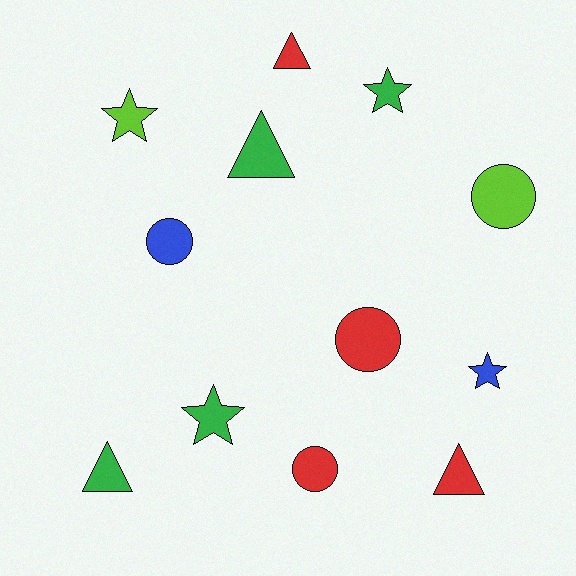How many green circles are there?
There are no green circles.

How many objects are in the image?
There are 12 objects.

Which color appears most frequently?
Green, with 4 objects.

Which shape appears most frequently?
Circle, with 4 objects.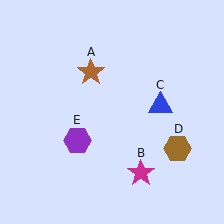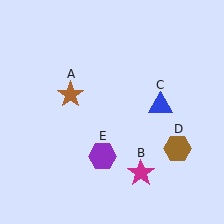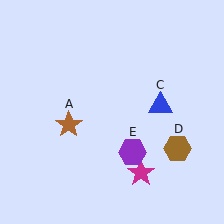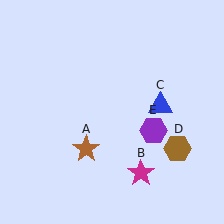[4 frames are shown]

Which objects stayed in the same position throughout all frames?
Magenta star (object B) and blue triangle (object C) and brown hexagon (object D) remained stationary.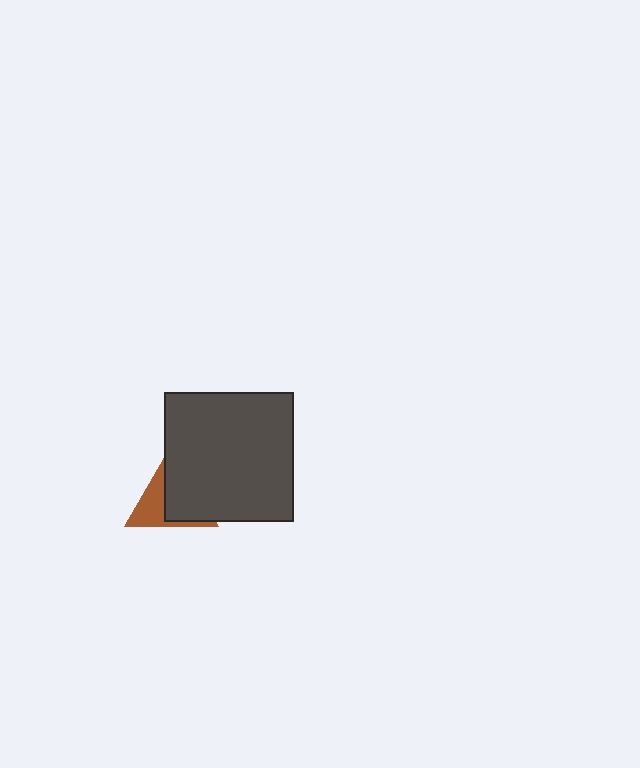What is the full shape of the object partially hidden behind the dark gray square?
The partially hidden object is a brown triangle.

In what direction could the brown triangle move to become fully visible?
The brown triangle could move left. That would shift it out from behind the dark gray square entirely.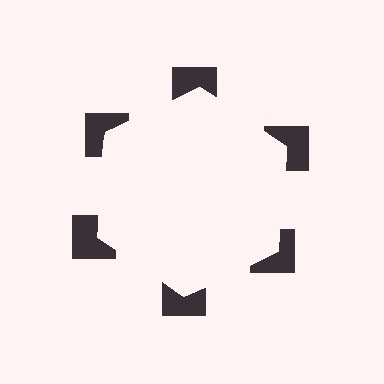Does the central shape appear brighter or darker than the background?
It typically appears slightly brighter than the background, even though no actual brightness change is drawn.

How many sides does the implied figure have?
6 sides.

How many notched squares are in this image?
There are 6 — one at each vertex of the illusory hexagon.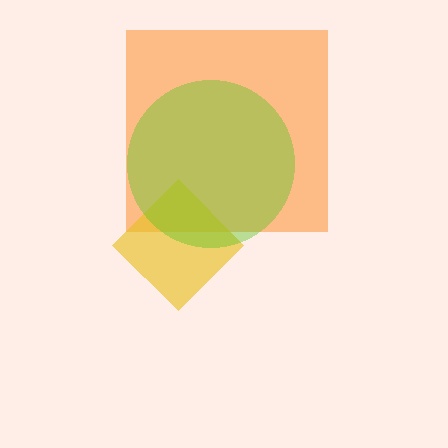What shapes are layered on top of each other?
The layered shapes are: an orange square, a yellow diamond, a lime circle.